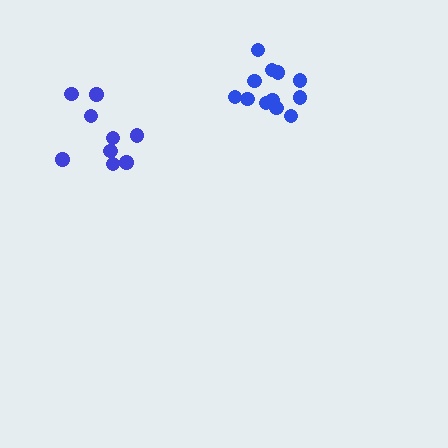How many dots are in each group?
Group 1: 12 dots, Group 2: 9 dots (21 total).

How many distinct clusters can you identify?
There are 2 distinct clusters.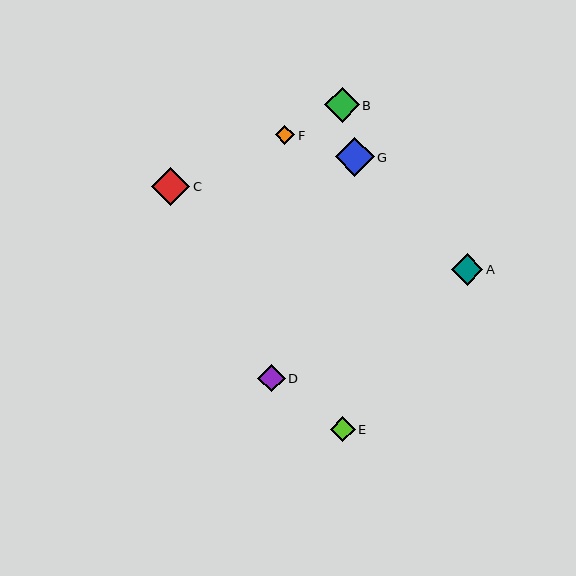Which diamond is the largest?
Diamond G is the largest with a size of approximately 39 pixels.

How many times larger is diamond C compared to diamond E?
Diamond C is approximately 1.5 times the size of diamond E.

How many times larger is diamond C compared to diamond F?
Diamond C is approximately 1.9 times the size of diamond F.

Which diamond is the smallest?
Diamond F is the smallest with a size of approximately 20 pixels.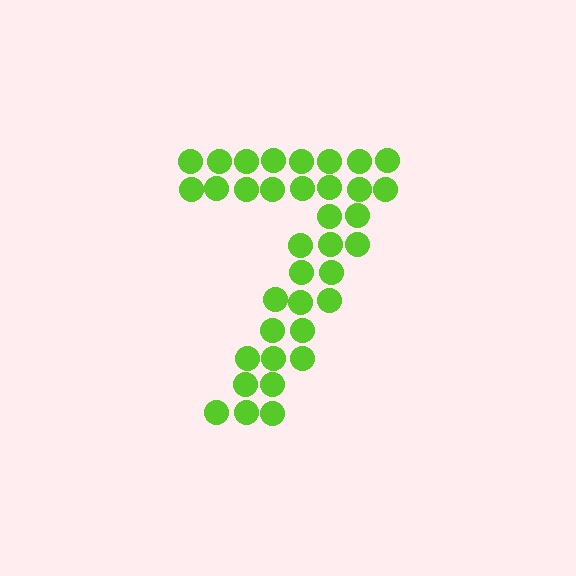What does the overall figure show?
The overall figure shows the digit 7.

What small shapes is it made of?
It is made of small circles.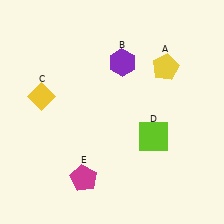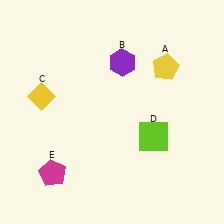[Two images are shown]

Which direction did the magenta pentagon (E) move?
The magenta pentagon (E) moved left.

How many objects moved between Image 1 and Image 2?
1 object moved between the two images.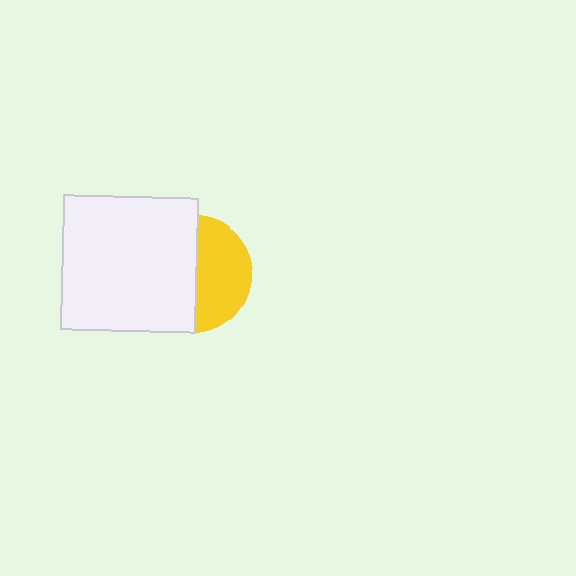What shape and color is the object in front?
The object in front is a white square.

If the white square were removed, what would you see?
You would see the complete yellow circle.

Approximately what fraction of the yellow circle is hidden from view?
Roughly 55% of the yellow circle is hidden behind the white square.